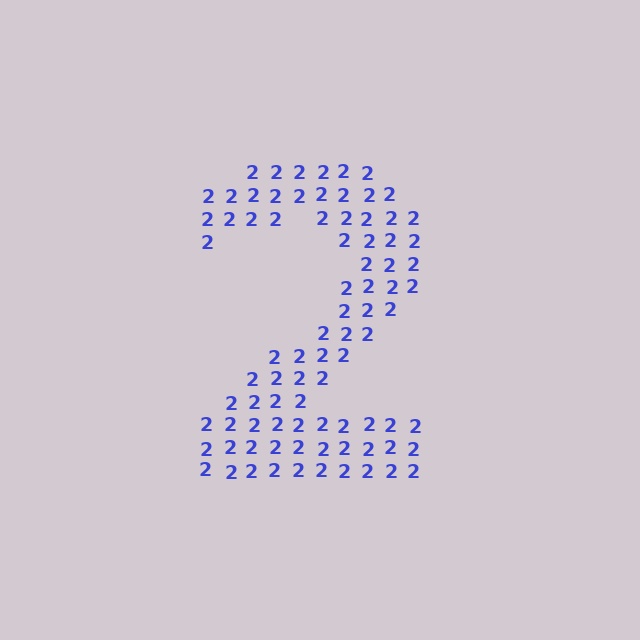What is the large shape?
The large shape is the digit 2.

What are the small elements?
The small elements are digit 2's.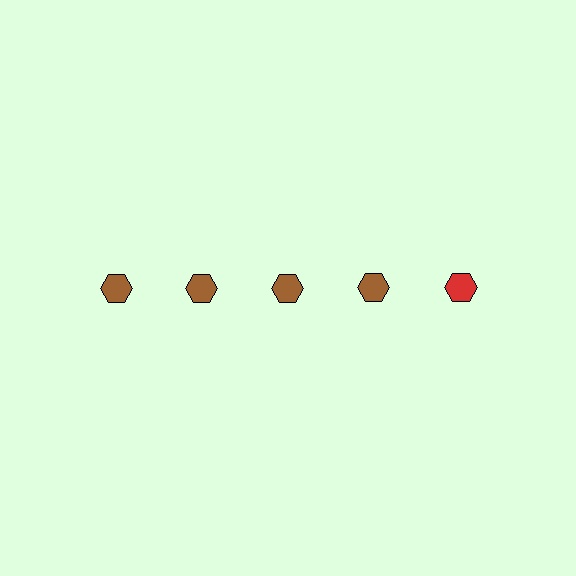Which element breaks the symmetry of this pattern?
The red hexagon in the top row, rightmost column breaks the symmetry. All other shapes are brown hexagons.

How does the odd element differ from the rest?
It has a different color: red instead of brown.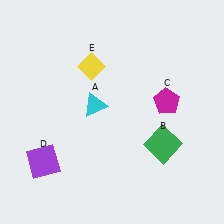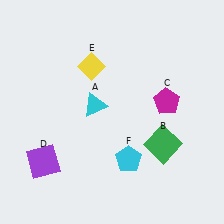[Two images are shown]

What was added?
A cyan pentagon (F) was added in Image 2.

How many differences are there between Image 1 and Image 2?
There is 1 difference between the two images.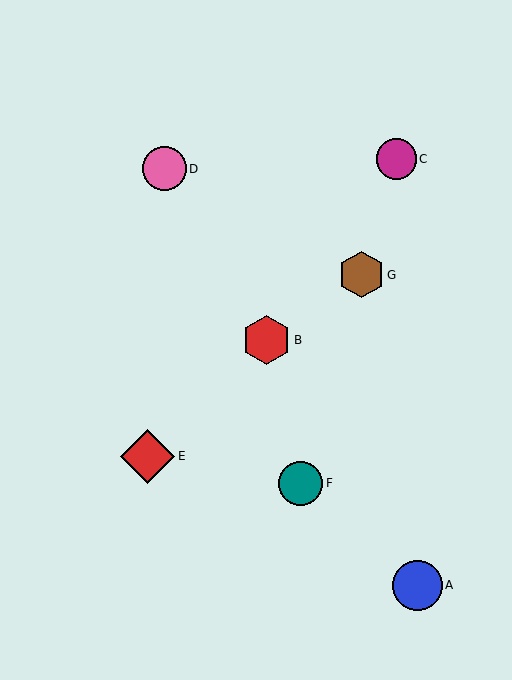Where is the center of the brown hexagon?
The center of the brown hexagon is at (361, 275).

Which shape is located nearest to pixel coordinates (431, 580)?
The blue circle (labeled A) at (417, 585) is nearest to that location.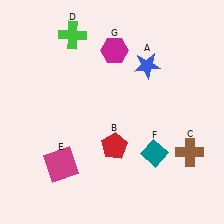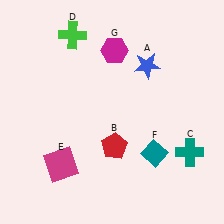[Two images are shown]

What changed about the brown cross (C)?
In Image 1, C is brown. In Image 2, it changed to teal.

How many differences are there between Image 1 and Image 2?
There is 1 difference between the two images.